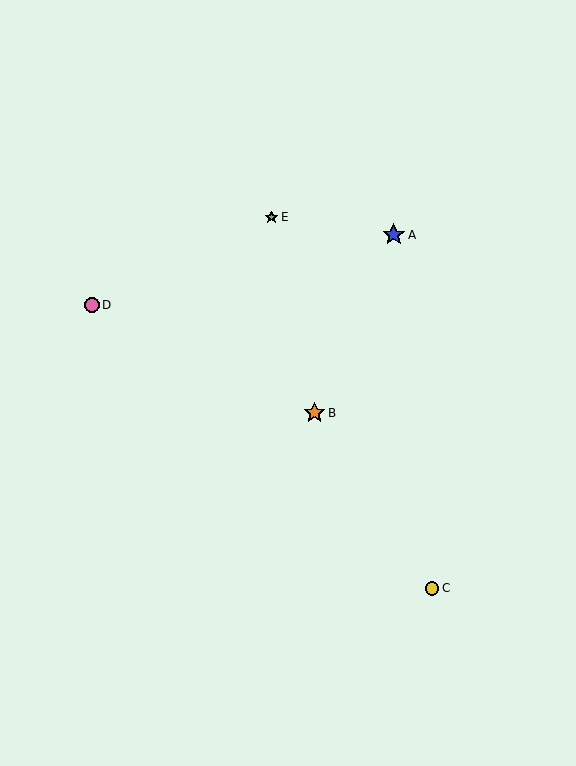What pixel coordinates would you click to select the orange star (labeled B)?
Click at (314, 413) to select the orange star B.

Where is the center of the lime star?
The center of the lime star is at (271, 217).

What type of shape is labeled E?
Shape E is a lime star.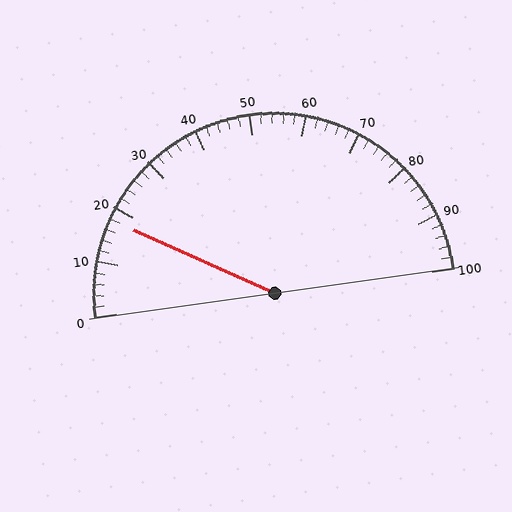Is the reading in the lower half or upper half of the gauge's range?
The reading is in the lower half of the range (0 to 100).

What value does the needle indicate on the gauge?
The needle indicates approximately 18.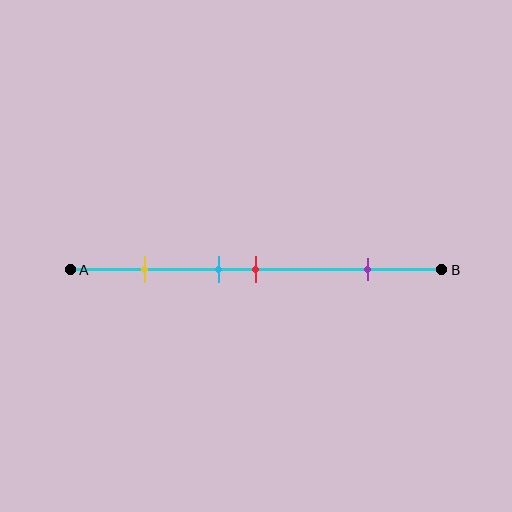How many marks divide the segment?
There are 4 marks dividing the segment.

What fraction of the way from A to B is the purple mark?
The purple mark is approximately 80% (0.8) of the way from A to B.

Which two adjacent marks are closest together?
The cyan and red marks are the closest adjacent pair.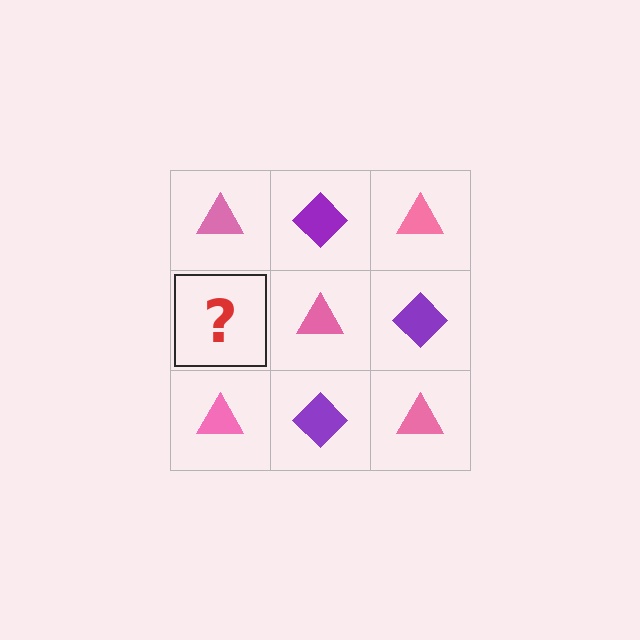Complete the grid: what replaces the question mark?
The question mark should be replaced with a purple diamond.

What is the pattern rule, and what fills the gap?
The rule is that it alternates pink triangle and purple diamond in a checkerboard pattern. The gap should be filled with a purple diamond.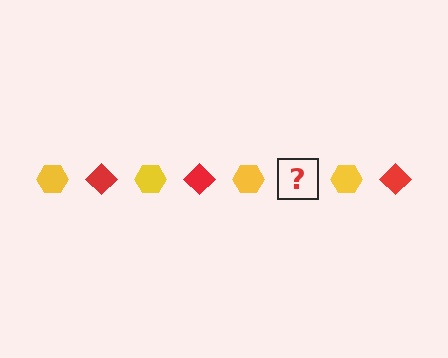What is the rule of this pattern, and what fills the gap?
The rule is that the pattern alternates between yellow hexagon and red diamond. The gap should be filled with a red diamond.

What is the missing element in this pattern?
The missing element is a red diamond.